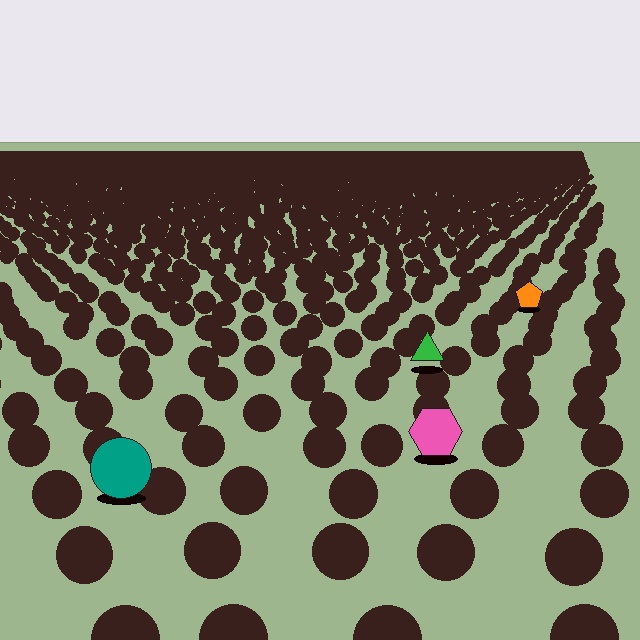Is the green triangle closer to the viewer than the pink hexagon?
No. The pink hexagon is closer — you can tell from the texture gradient: the ground texture is coarser near it.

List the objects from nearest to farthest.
From nearest to farthest: the teal circle, the pink hexagon, the green triangle, the orange pentagon.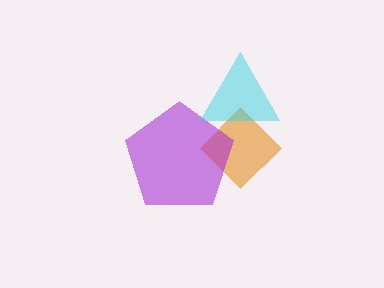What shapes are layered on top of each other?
The layered shapes are: an orange diamond, a purple pentagon, a cyan triangle.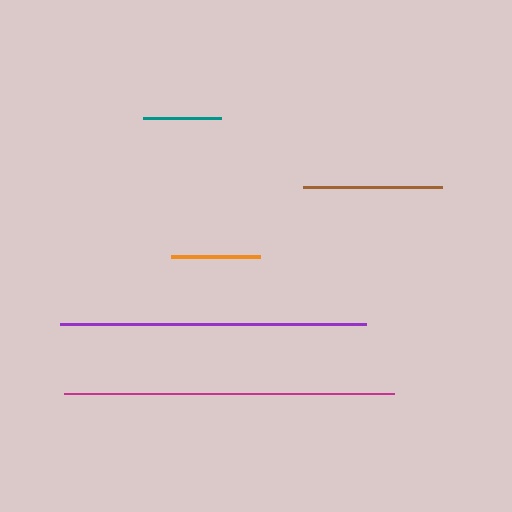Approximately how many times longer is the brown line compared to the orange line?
The brown line is approximately 1.6 times the length of the orange line.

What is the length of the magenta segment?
The magenta segment is approximately 331 pixels long.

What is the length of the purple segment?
The purple segment is approximately 306 pixels long.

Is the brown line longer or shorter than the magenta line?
The magenta line is longer than the brown line.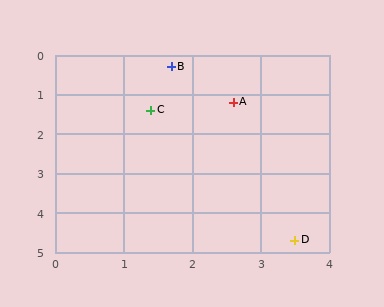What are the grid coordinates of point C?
Point C is at approximately (1.4, 1.4).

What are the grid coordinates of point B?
Point B is at approximately (1.7, 0.3).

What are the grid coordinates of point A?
Point A is at approximately (2.6, 1.2).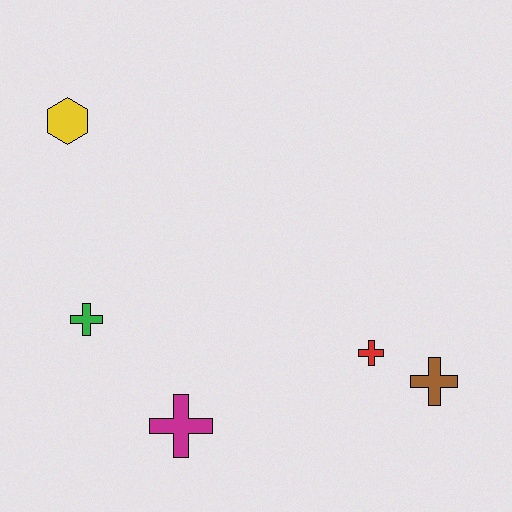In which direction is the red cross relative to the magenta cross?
The red cross is to the right of the magenta cross.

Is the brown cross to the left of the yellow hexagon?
No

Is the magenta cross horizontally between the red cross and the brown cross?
No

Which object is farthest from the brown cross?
The yellow hexagon is farthest from the brown cross.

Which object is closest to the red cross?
The brown cross is closest to the red cross.